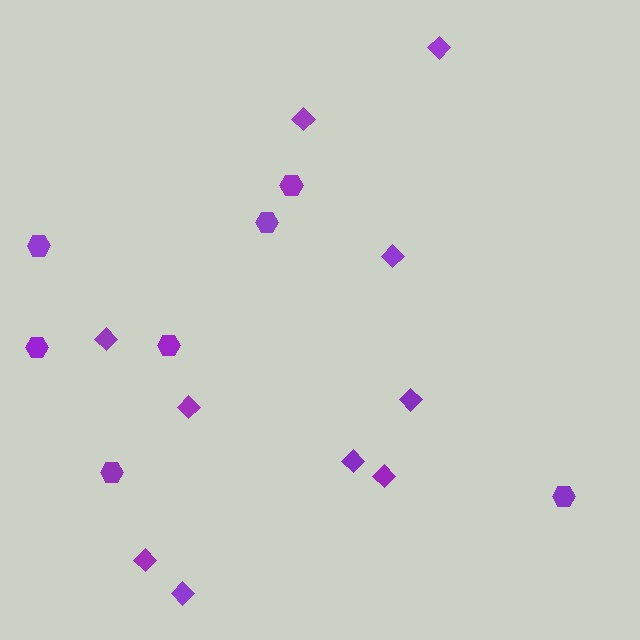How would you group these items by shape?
There are 2 groups: one group of diamonds (10) and one group of hexagons (7).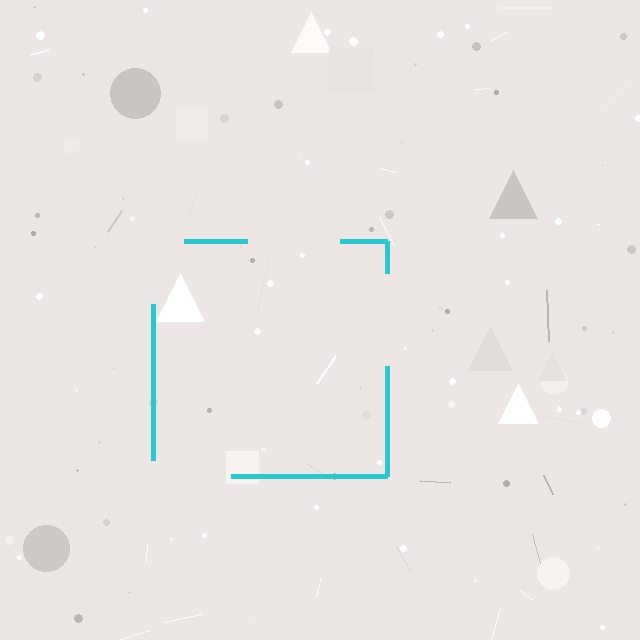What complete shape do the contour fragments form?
The contour fragments form a square.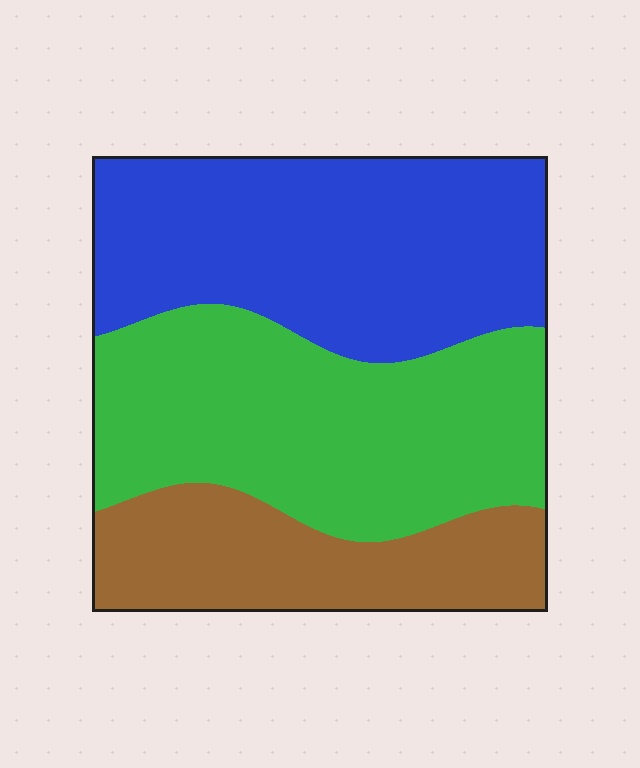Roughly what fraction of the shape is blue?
Blue takes up about two fifths (2/5) of the shape.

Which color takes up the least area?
Brown, at roughly 20%.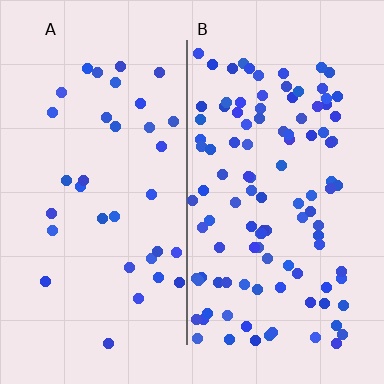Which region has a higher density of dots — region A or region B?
B (the right).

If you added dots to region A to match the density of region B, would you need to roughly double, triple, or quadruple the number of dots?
Approximately triple.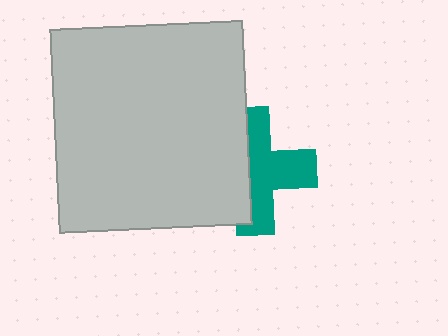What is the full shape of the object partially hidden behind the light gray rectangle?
The partially hidden object is a teal cross.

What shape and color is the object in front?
The object in front is a light gray rectangle.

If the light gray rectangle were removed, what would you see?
You would see the complete teal cross.